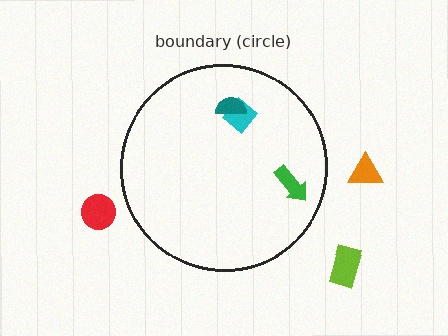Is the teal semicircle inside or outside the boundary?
Inside.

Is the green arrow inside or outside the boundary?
Inside.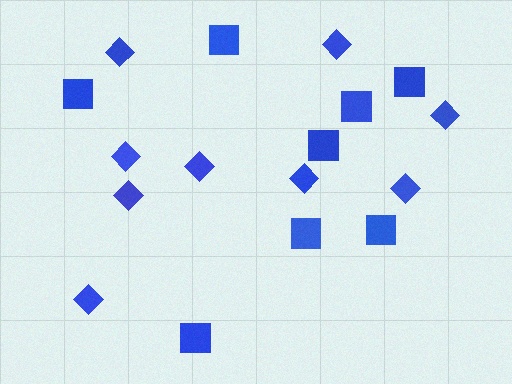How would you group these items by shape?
There are 2 groups: one group of diamonds (9) and one group of squares (8).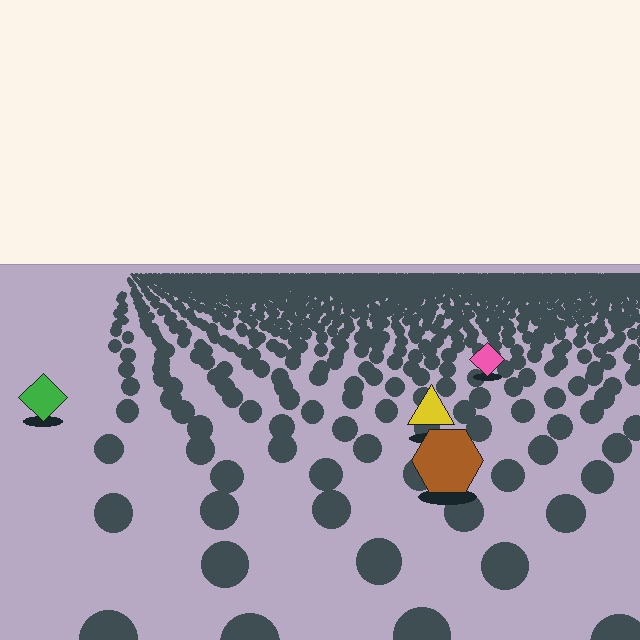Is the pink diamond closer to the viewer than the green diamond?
No. The green diamond is closer — you can tell from the texture gradient: the ground texture is coarser near it.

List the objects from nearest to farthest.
From nearest to farthest: the brown hexagon, the yellow triangle, the green diamond, the pink diamond.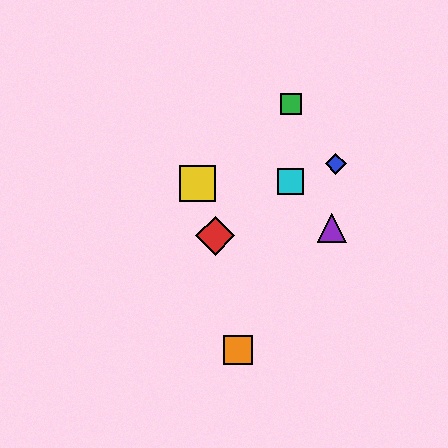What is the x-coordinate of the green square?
The green square is at x≈291.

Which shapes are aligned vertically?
The green square, the cyan square are aligned vertically.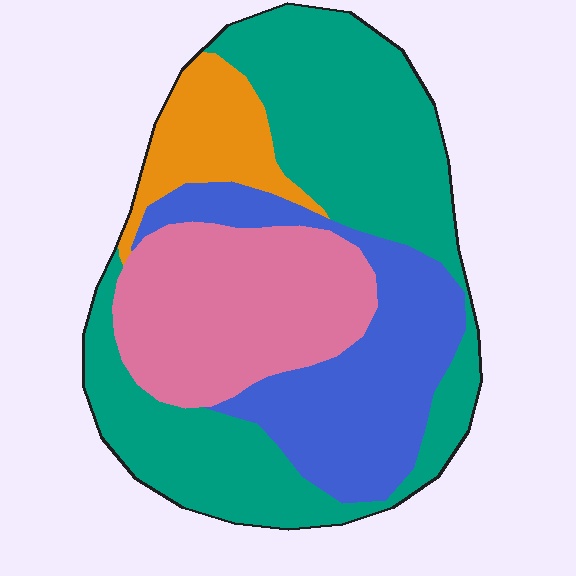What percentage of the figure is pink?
Pink covers around 25% of the figure.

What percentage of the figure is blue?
Blue covers 24% of the figure.